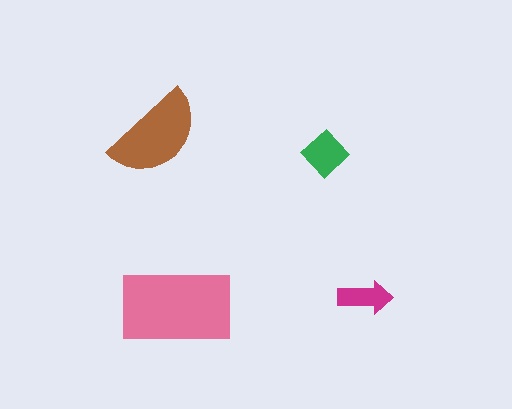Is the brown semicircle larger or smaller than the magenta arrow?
Larger.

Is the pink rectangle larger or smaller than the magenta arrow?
Larger.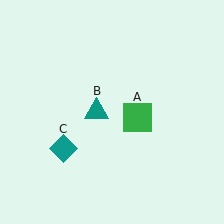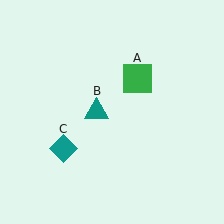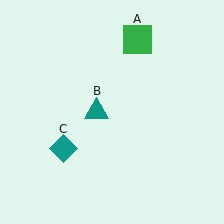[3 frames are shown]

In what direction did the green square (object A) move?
The green square (object A) moved up.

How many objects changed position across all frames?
1 object changed position: green square (object A).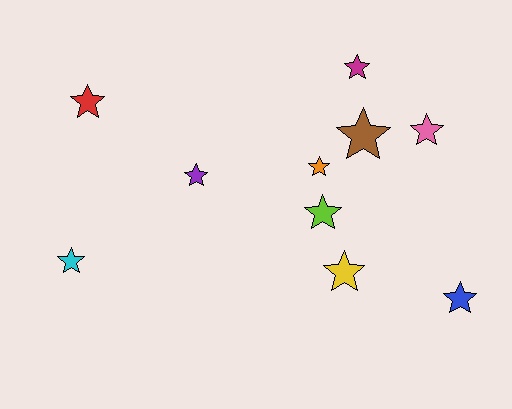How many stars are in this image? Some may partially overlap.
There are 10 stars.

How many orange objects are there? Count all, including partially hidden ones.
There is 1 orange object.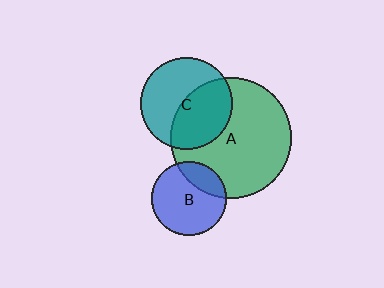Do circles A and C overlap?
Yes.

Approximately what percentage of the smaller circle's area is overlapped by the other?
Approximately 50%.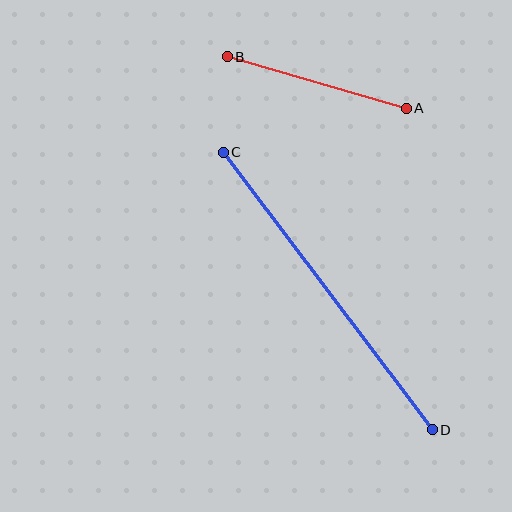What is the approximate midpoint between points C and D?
The midpoint is at approximately (328, 291) pixels.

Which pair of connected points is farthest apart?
Points C and D are farthest apart.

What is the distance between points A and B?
The distance is approximately 187 pixels.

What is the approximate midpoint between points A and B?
The midpoint is at approximately (317, 83) pixels.